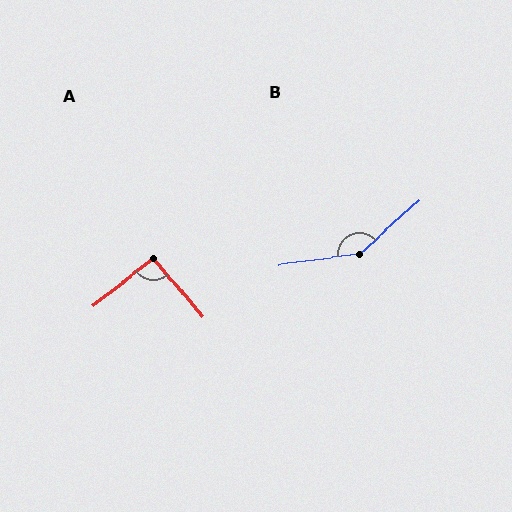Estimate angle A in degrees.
Approximately 92 degrees.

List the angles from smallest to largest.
A (92°), B (146°).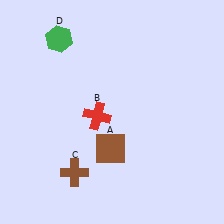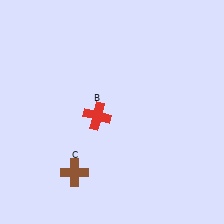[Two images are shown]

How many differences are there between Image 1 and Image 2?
There are 2 differences between the two images.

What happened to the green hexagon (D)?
The green hexagon (D) was removed in Image 2. It was in the top-left area of Image 1.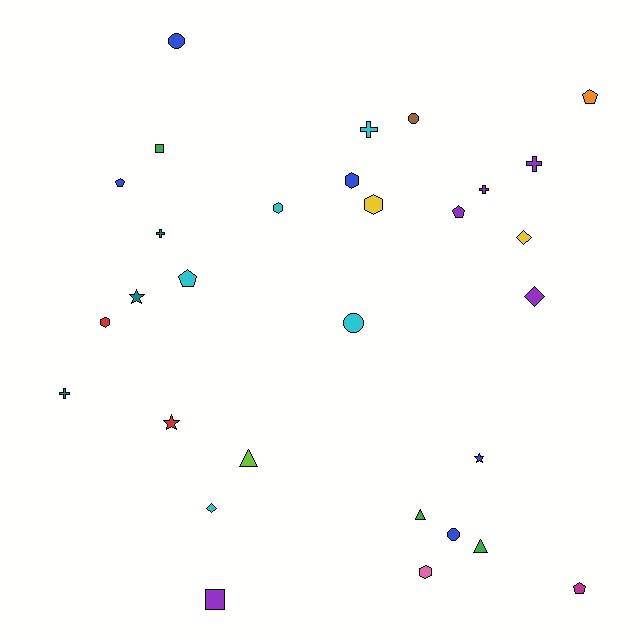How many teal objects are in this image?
There are 3 teal objects.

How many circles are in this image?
There are 4 circles.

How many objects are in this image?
There are 30 objects.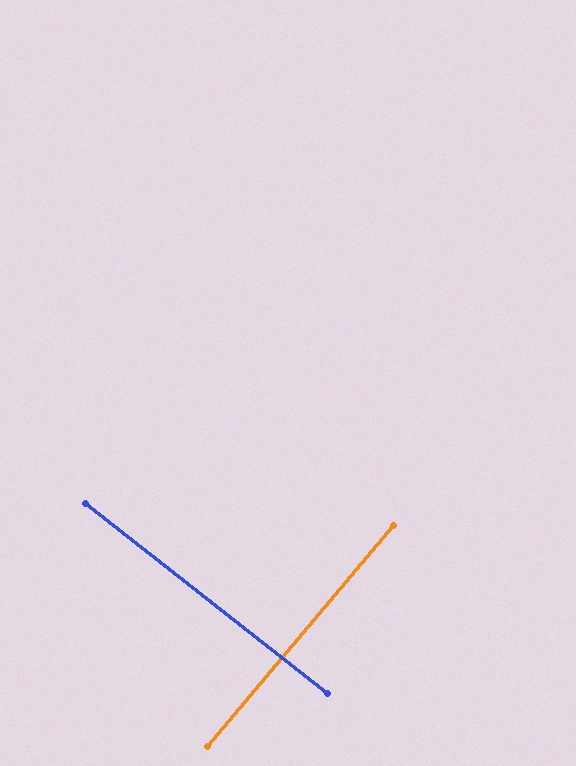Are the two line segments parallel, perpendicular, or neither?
Perpendicular — they meet at approximately 88°.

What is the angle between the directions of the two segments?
Approximately 88 degrees.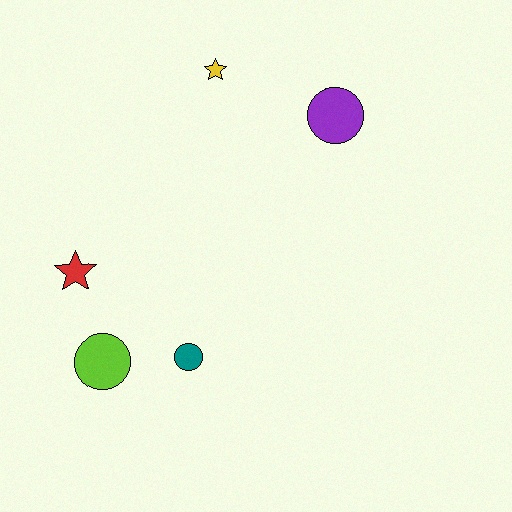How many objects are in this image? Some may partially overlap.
There are 5 objects.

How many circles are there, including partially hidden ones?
There are 3 circles.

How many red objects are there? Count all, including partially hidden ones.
There is 1 red object.